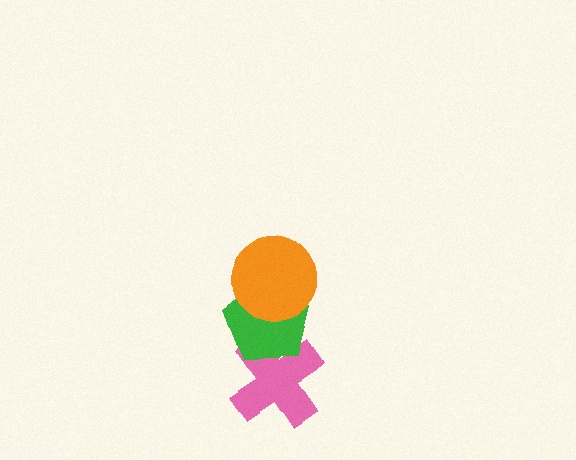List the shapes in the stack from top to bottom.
From top to bottom: the orange circle, the green pentagon, the pink cross.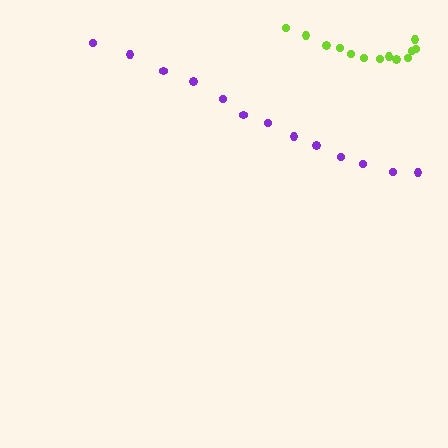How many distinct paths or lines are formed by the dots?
There are 2 distinct paths.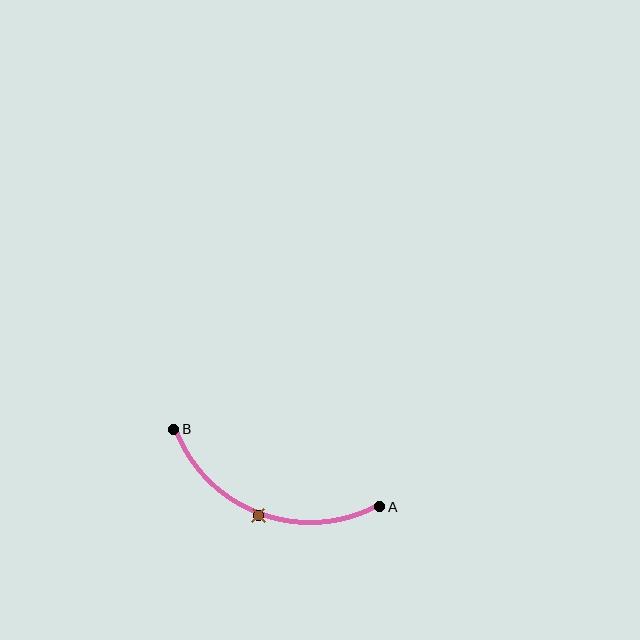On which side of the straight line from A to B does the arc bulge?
The arc bulges below the straight line connecting A and B.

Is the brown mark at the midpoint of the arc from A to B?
Yes. The brown mark lies on the arc at equal arc-length from both A and B — it is the arc midpoint.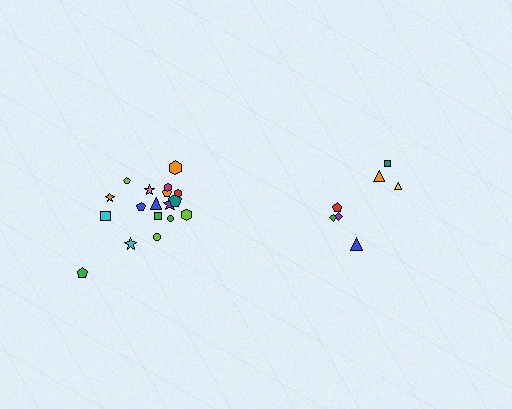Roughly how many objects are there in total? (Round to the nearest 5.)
Roughly 25 objects in total.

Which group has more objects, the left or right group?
The left group.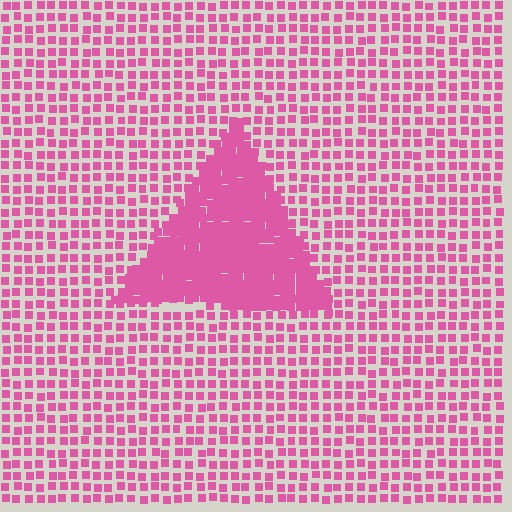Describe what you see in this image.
The image contains small pink elements arranged at two different densities. A triangle-shaped region is visible where the elements are more densely packed than the surrounding area.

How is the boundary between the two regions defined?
The boundary is defined by a change in element density (approximately 2.4x ratio). All elements are the same color, size, and shape.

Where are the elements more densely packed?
The elements are more densely packed inside the triangle boundary.